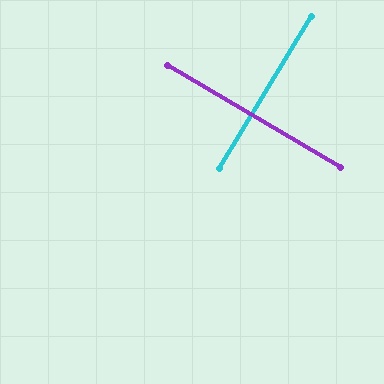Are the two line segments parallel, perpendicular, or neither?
Perpendicular — they meet at approximately 90°.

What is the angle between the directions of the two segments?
Approximately 90 degrees.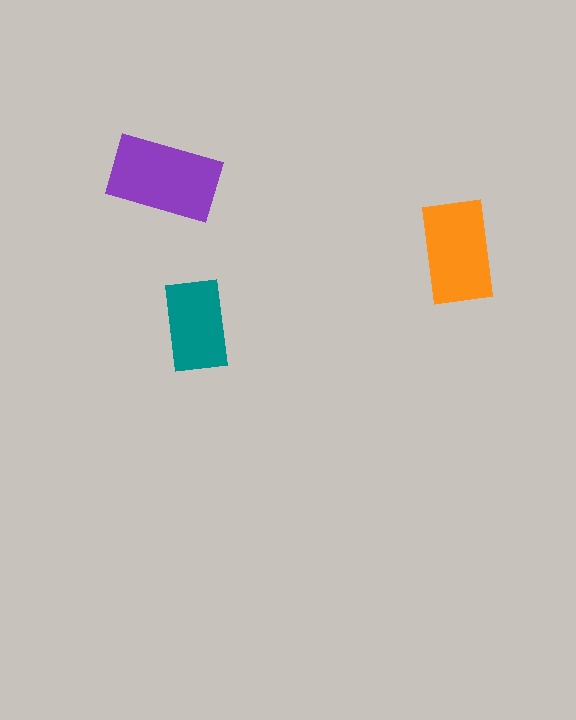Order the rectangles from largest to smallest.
the purple one, the orange one, the teal one.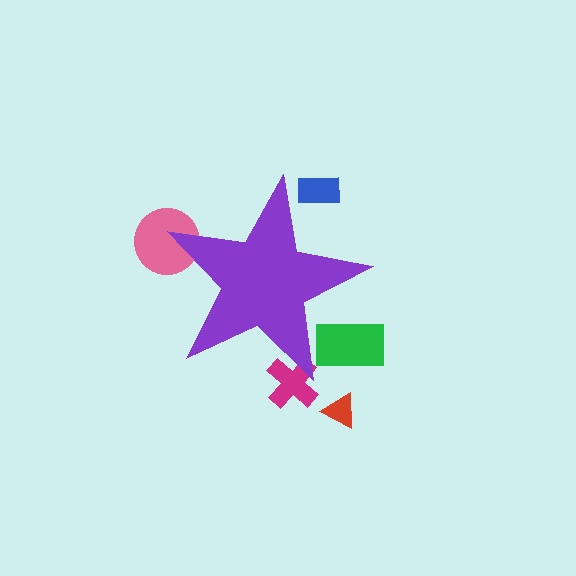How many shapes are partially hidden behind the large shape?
4 shapes are partially hidden.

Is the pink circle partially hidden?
Yes, the pink circle is partially hidden behind the purple star.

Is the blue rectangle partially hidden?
Yes, the blue rectangle is partially hidden behind the purple star.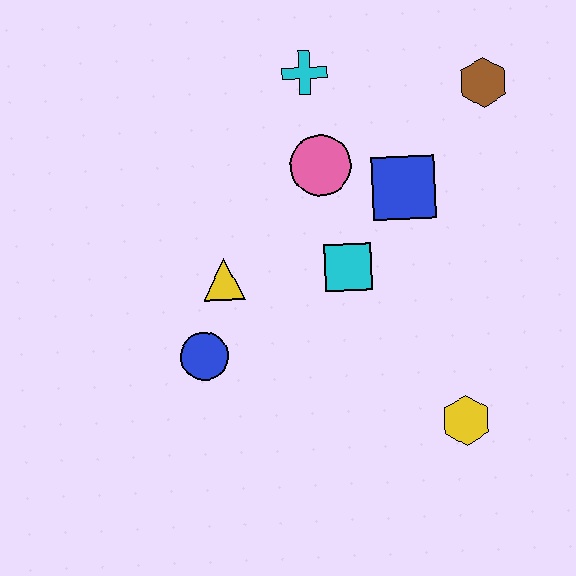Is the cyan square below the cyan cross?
Yes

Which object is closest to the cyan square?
The blue square is closest to the cyan square.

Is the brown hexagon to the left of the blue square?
No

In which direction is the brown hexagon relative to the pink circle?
The brown hexagon is to the right of the pink circle.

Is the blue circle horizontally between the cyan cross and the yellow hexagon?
No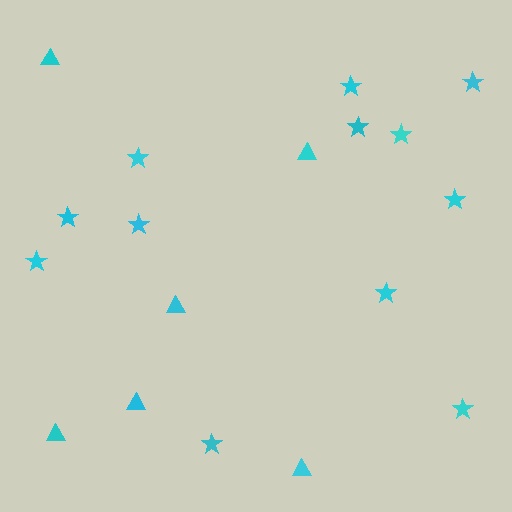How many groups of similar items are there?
There are 2 groups: one group of stars (12) and one group of triangles (6).